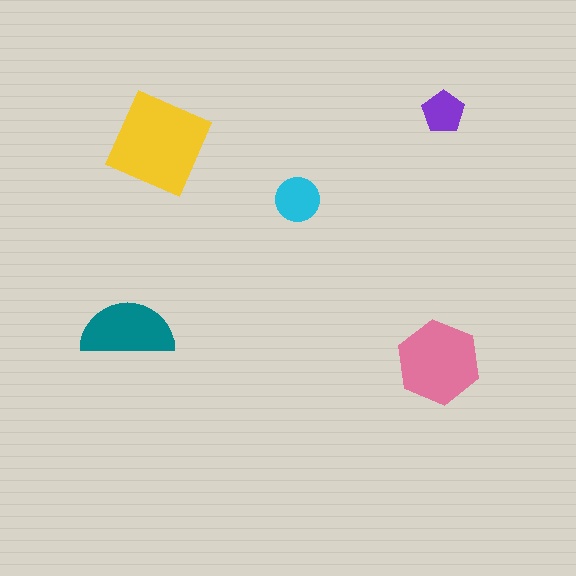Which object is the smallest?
The purple pentagon.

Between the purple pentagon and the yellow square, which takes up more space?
The yellow square.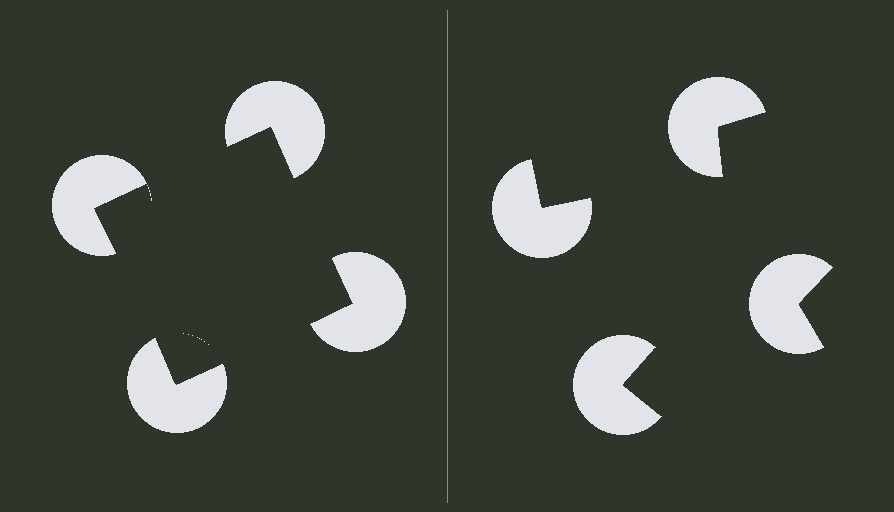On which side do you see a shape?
An illusory square appears on the left side. On the right side the wedge cuts are rotated, so no coherent shape forms.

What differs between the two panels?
The pac-man discs are positioned identically on both sides; only the wedge orientations differ. On the left they align to a square; on the right they are misaligned.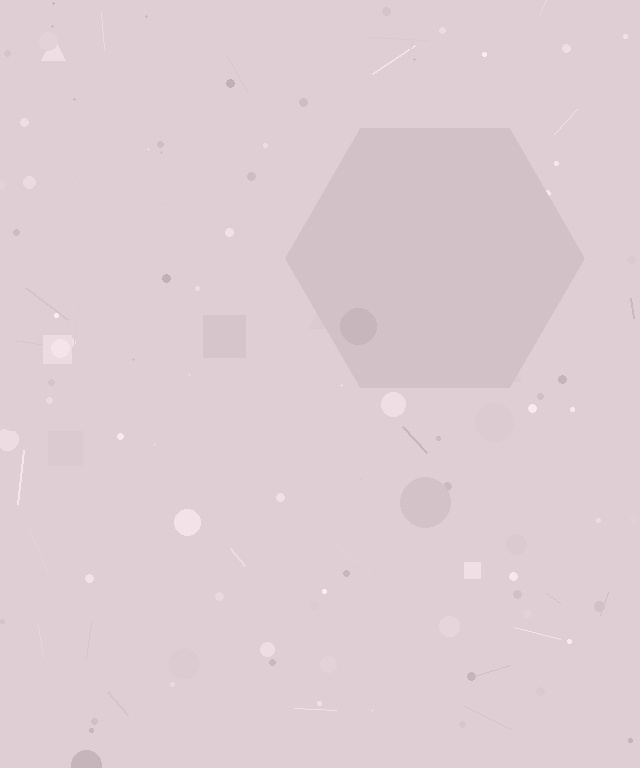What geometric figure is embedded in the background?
A hexagon is embedded in the background.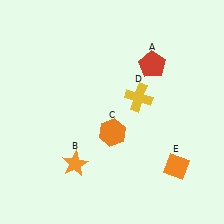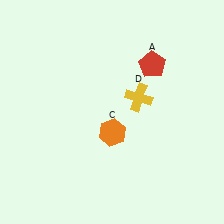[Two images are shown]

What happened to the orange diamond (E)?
The orange diamond (E) was removed in Image 2. It was in the bottom-right area of Image 1.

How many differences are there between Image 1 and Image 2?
There are 2 differences between the two images.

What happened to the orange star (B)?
The orange star (B) was removed in Image 2. It was in the bottom-left area of Image 1.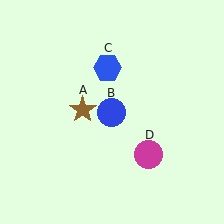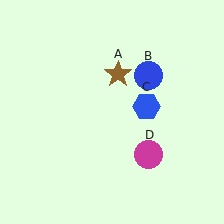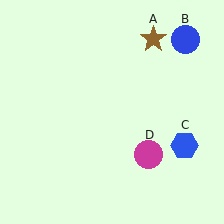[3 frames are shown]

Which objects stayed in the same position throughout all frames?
Magenta circle (object D) remained stationary.